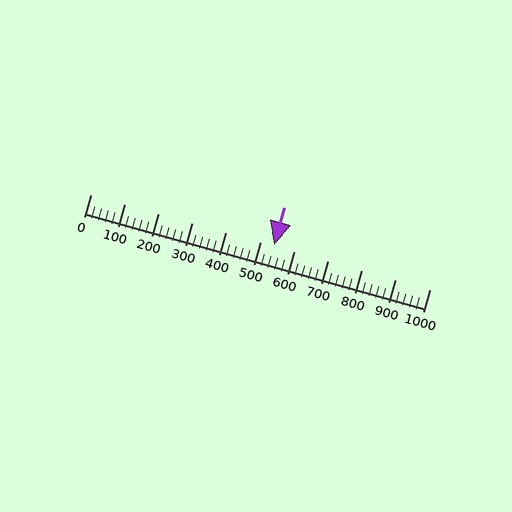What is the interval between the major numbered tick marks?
The major tick marks are spaced 100 units apart.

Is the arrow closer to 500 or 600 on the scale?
The arrow is closer to 500.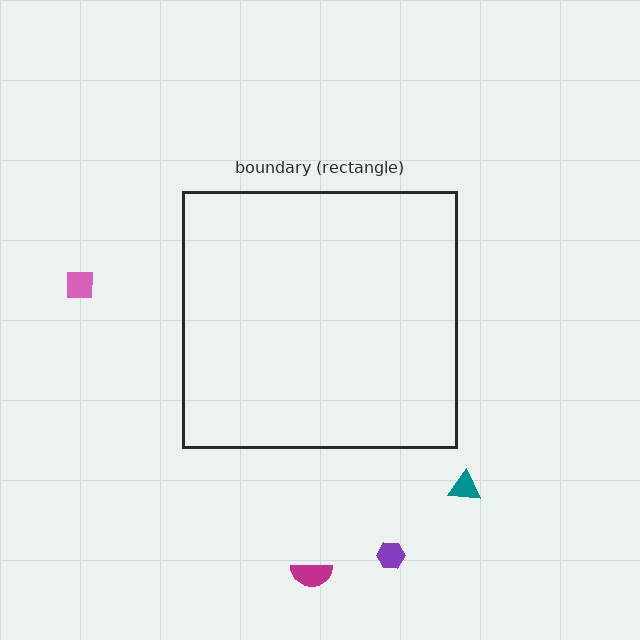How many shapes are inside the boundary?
0 inside, 4 outside.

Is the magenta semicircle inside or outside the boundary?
Outside.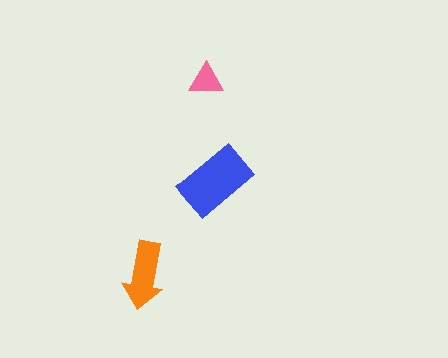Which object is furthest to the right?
The blue rectangle is rightmost.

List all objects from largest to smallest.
The blue rectangle, the orange arrow, the pink triangle.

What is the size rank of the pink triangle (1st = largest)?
3rd.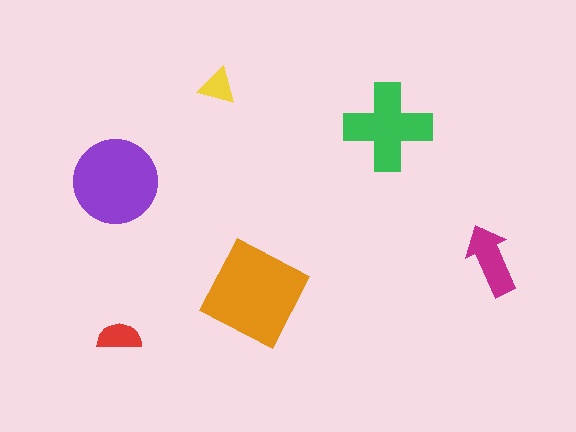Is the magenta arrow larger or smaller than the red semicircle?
Larger.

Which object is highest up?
The yellow triangle is topmost.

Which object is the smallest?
The yellow triangle.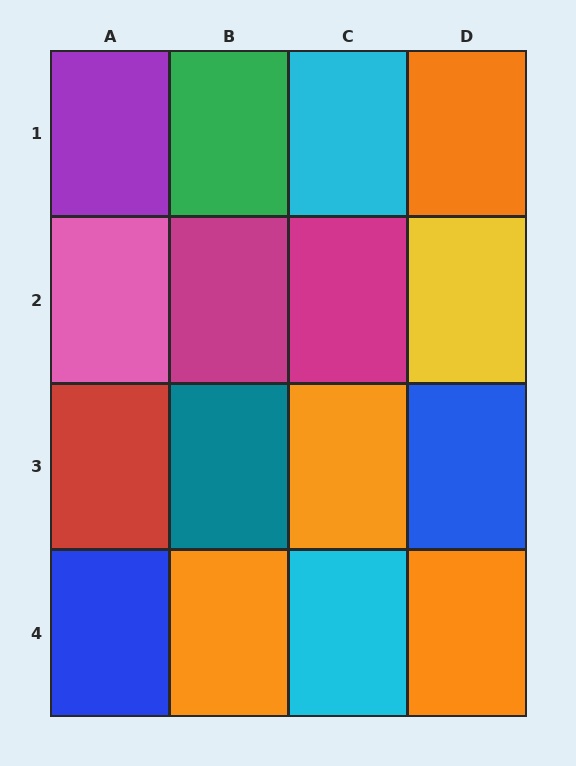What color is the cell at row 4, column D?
Orange.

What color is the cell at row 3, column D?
Blue.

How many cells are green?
1 cell is green.